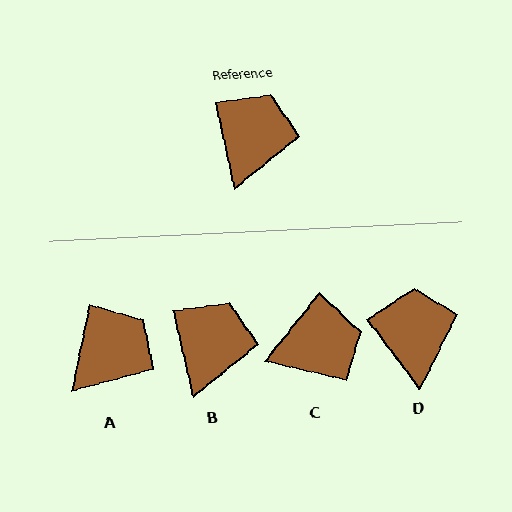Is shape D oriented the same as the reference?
No, it is off by about 24 degrees.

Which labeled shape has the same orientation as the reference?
B.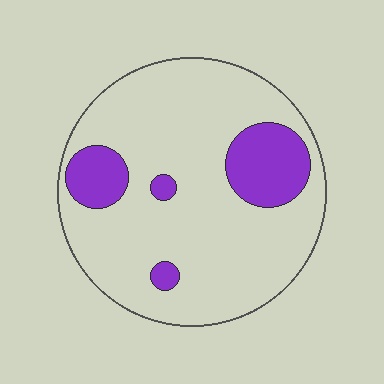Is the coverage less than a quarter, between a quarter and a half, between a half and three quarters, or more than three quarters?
Less than a quarter.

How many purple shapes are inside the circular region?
4.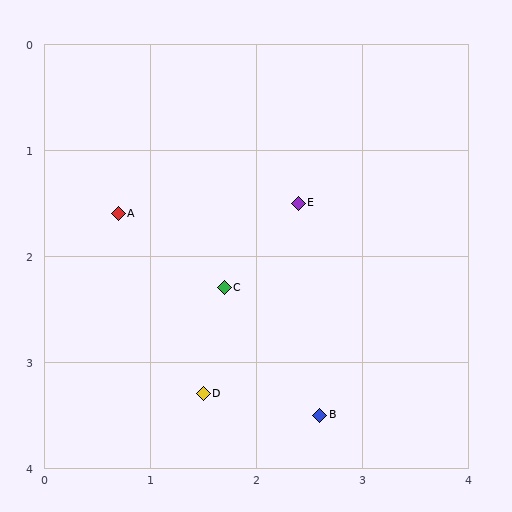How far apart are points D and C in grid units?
Points D and C are about 1.0 grid units apart.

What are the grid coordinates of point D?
Point D is at approximately (1.5, 3.3).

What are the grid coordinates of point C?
Point C is at approximately (1.7, 2.3).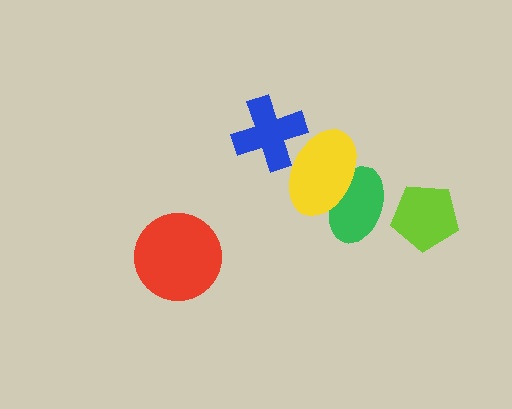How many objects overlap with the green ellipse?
1 object overlaps with the green ellipse.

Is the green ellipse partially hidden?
Yes, it is partially covered by another shape.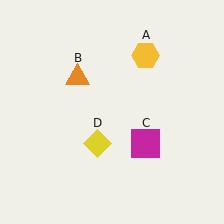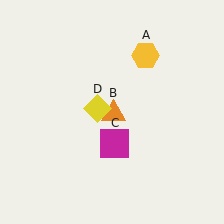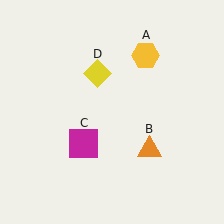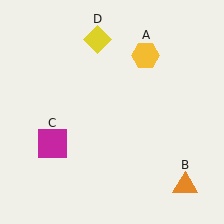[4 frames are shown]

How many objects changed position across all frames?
3 objects changed position: orange triangle (object B), magenta square (object C), yellow diamond (object D).